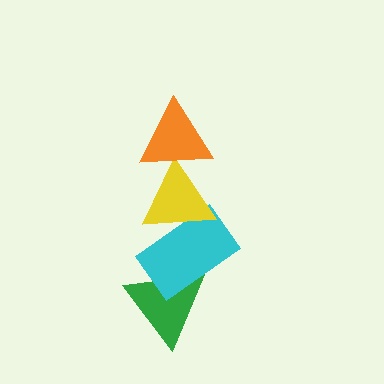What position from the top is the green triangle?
The green triangle is 4th from the top.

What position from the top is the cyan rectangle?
The cyan rectangle is 3rd from the top.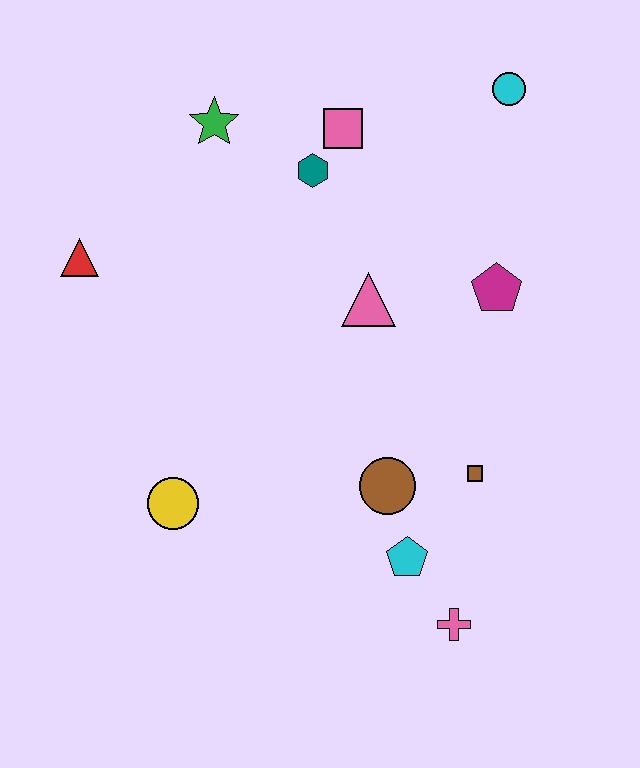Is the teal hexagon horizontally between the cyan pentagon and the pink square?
No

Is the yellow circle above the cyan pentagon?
Yes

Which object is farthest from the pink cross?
The green star is farthest from the pink cross.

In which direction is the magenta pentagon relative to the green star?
The magenta pentagon is to the right of the green star.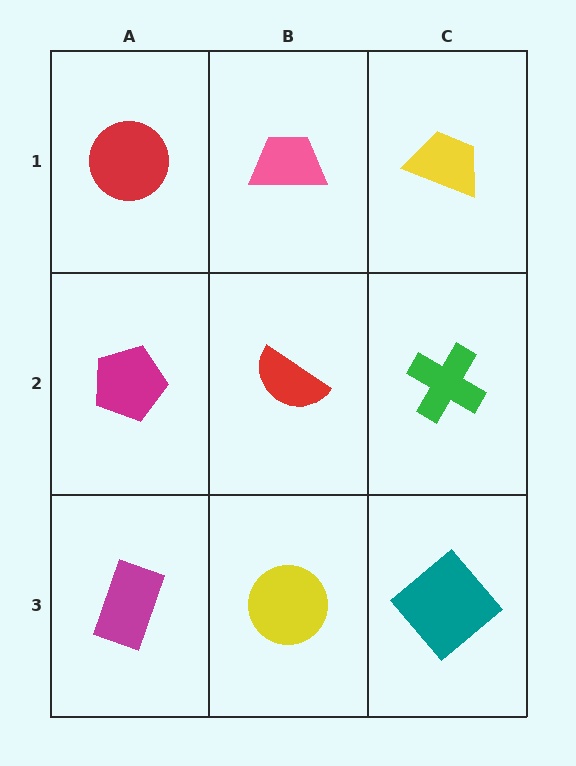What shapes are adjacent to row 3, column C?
A green cross (row 2, column C), a yellow circle (row 3, column B).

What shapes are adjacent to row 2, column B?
A pink trapezoid (row 1, column B), a yellow circle (row 3, column B), a magenta pentagon (row 2, column A), a green cross (row 2, column C).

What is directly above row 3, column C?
A green cross.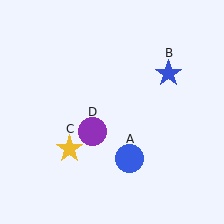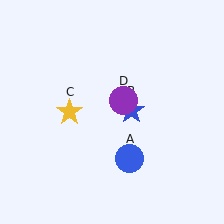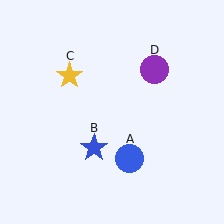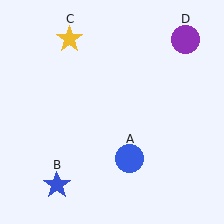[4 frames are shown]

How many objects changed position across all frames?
3 objects changed position: blue star (object B), yellow star (object C), purple circle (object D).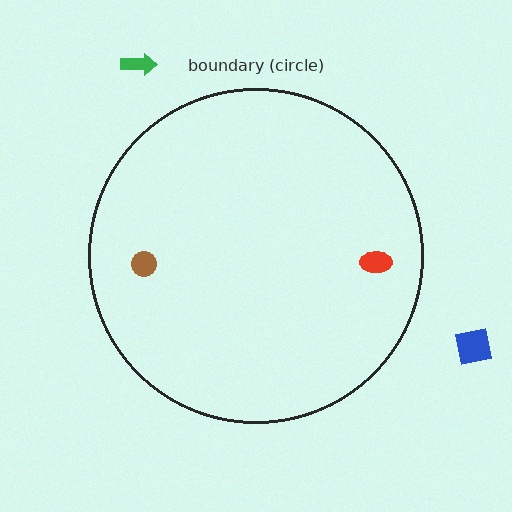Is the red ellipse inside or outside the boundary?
Inside.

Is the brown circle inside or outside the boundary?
Inside.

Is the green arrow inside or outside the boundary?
Outside.